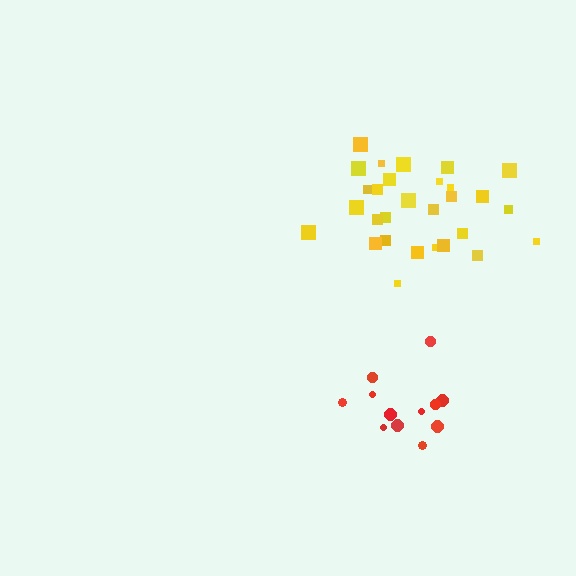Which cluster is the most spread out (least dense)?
Red.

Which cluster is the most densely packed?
Yellow.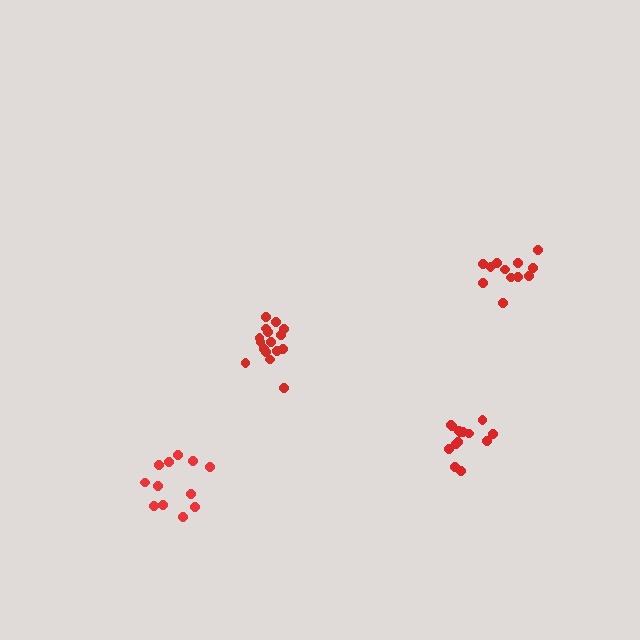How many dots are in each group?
Group 1: 14 dots, Group 2: 16 dots, Group 3: 12 dots, Group 4: 12 dots (54 total).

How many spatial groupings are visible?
There are 4 spatial groupings.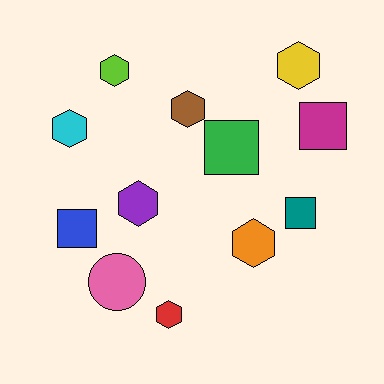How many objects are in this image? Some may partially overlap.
There are 12 objects.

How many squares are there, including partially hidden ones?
There are 4 squares.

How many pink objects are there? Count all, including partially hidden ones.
There is 1 pink object.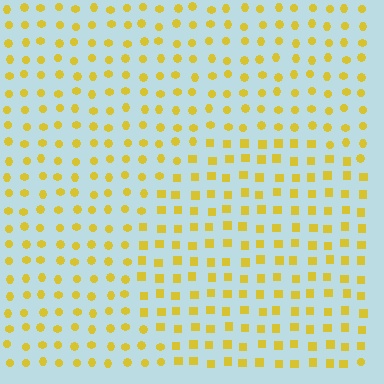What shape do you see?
I see a circle.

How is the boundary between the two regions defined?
The boundary is defined by a change in element shape: squares inside vs. circles outside. All elements share the same color and spacing.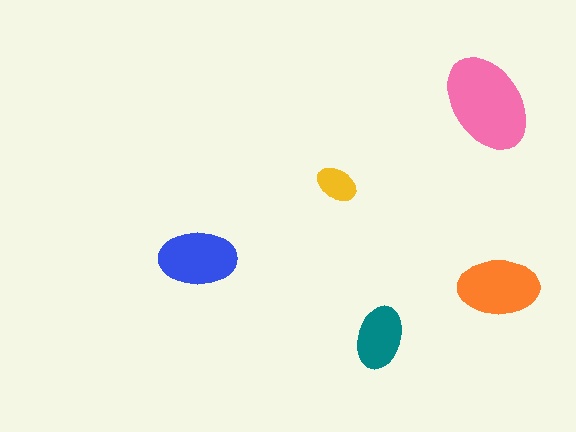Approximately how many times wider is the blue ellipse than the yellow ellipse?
About 2 times wider.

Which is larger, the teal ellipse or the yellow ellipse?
The teal one.